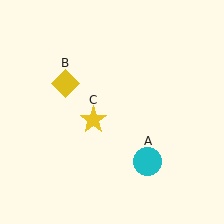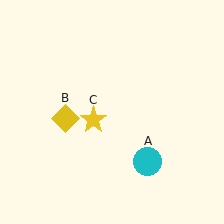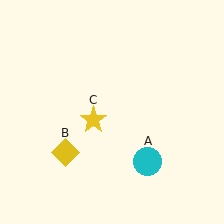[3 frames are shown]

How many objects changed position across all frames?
1 object changed position: yellow diamond (object B).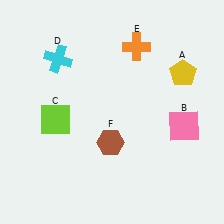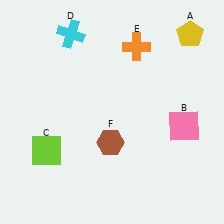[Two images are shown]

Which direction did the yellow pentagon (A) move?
The yellow pentagon (A) moved up.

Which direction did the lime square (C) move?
The lime square (C) moved down.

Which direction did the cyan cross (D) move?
The cyan cross (D) moved up.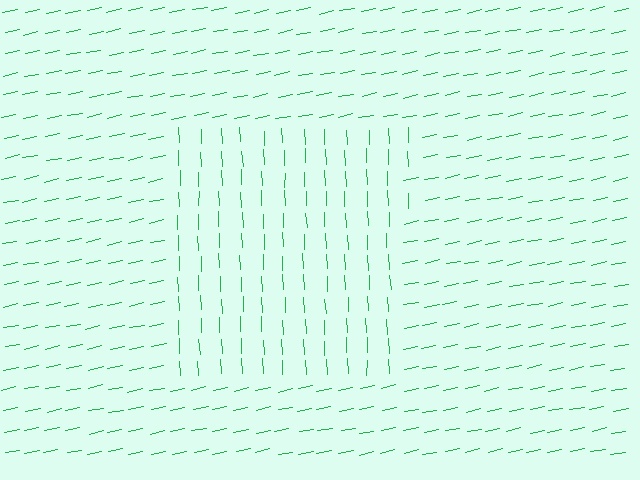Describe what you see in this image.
The image is filled with small green line segments. A rectangle region in the image has lines oriented differently from the surrounding lines, creating a visible texture boundary.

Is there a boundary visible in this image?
Yes, there is a texture boundary formed by a change in line orientation.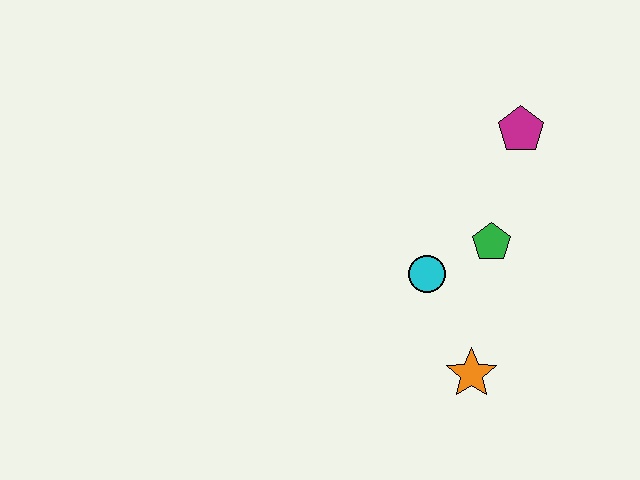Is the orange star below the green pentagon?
Yes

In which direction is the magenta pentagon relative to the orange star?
The magenta pentagon is above the orange star.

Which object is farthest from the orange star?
The magenta pentagon is farthest from the orange star.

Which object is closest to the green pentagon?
The cyan circle is closest to the green pentagon.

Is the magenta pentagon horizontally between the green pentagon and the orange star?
No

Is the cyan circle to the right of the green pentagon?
No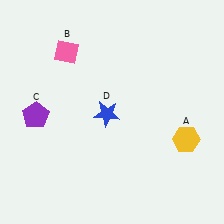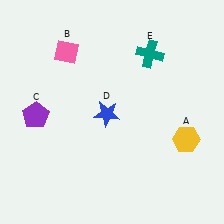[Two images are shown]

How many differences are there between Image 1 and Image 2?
There is 1 difference between the two images.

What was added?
A teal cross (E) was added in Image 2.